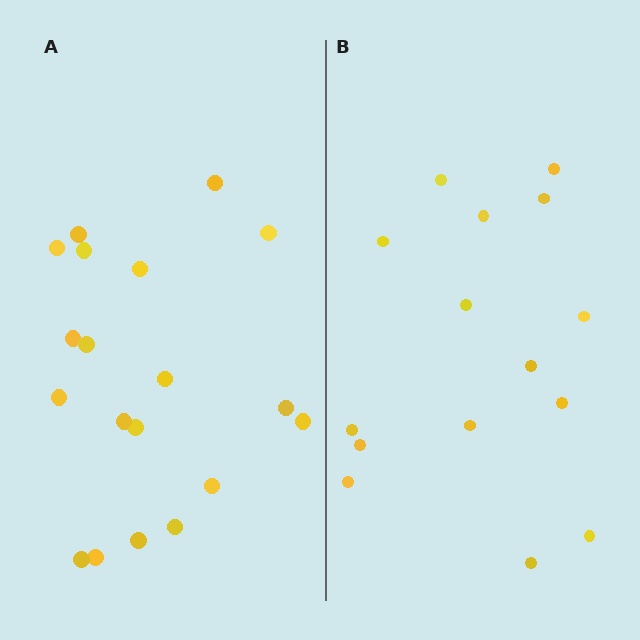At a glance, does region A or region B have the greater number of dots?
Region A (the left region) has more dots.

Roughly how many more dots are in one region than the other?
Region A has about 4 more dots than region B.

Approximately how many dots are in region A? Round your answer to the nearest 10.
About 20 dots. (The exact count is 19, which rounds to 20.)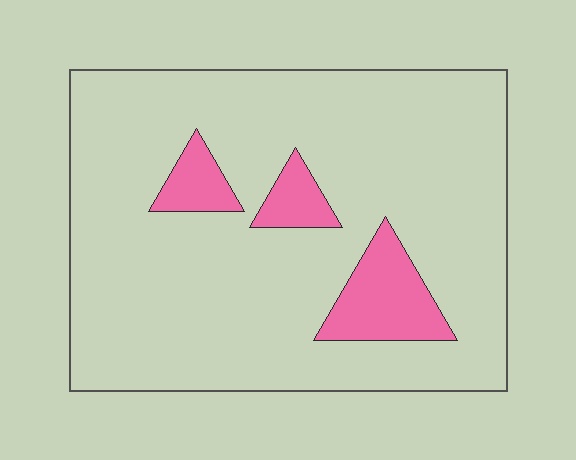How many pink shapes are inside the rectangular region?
3.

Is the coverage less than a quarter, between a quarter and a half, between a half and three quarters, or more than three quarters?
Less than a quarter.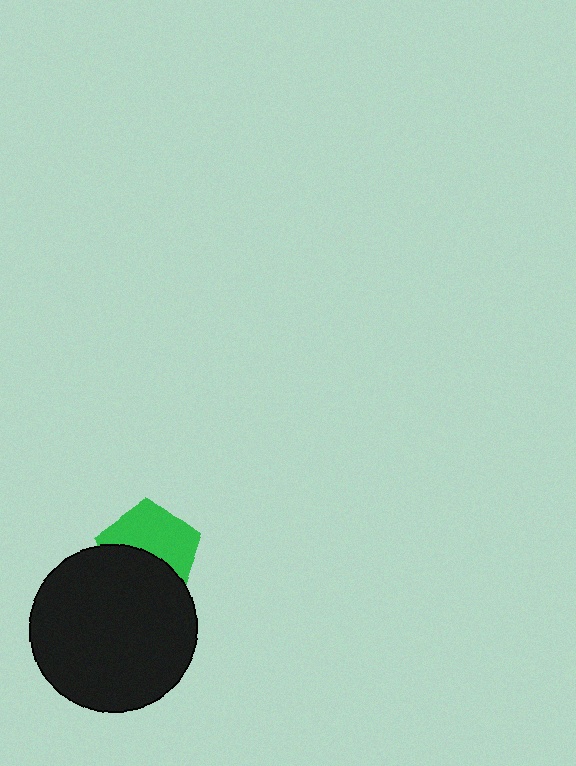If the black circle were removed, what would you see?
You would see the complete green pentagon.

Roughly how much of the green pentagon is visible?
About half of it is visible (roughly 55%).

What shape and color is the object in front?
The object in front is a black circle.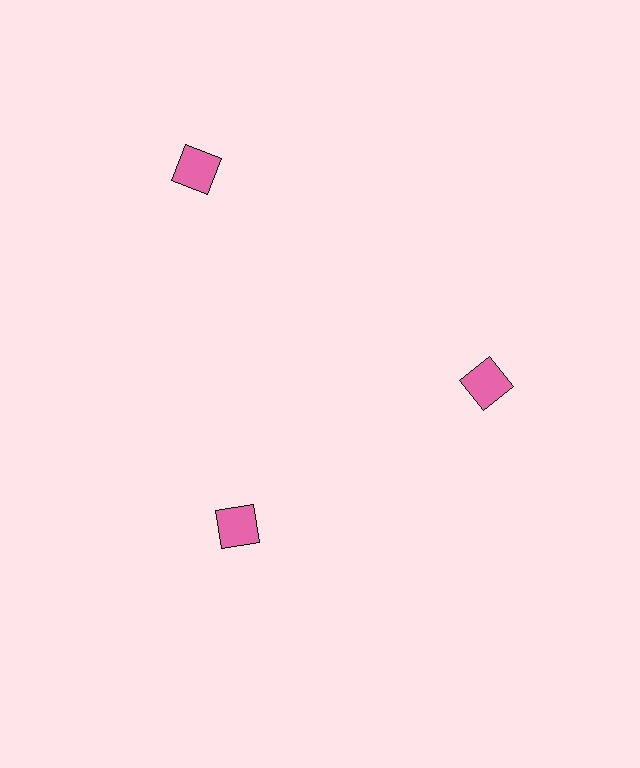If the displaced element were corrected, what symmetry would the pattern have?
It would have 3-fold rotational symmetry — the pattern would map onto itself every 120 degrees.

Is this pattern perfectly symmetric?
No. The 3 pink squares are arranged in a ring, but one element near the 11 o'clock position is pushed outward from the center, breaking the 3-fold rotational symmetry.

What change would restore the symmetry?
The symmetry would be restored by moving it inward, back onto the ring so that all 3 squares sit at equal angles and equal distance from the center.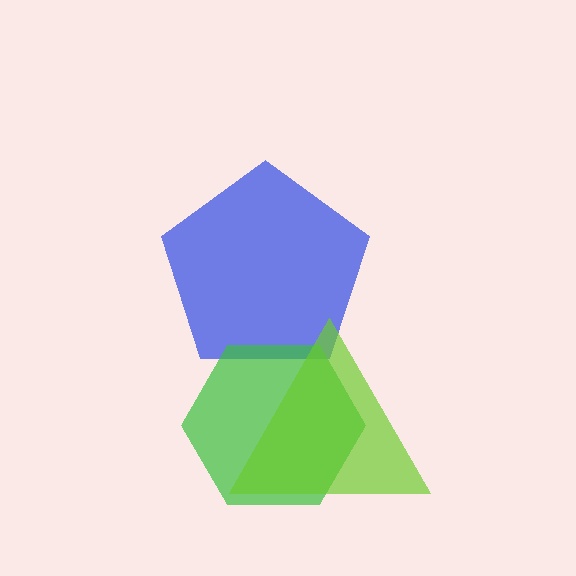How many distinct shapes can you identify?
There are 3 distinct shapes: a blue pentagon, a green hexagon, a lime triangle.